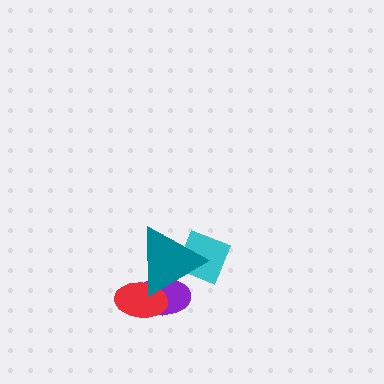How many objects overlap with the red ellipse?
2 objects overlap with the red ellipse.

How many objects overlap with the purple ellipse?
2 objects overlap with the purple ellipse.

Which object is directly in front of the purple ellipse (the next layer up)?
The red ellipse is directly in front of the purple ellipse.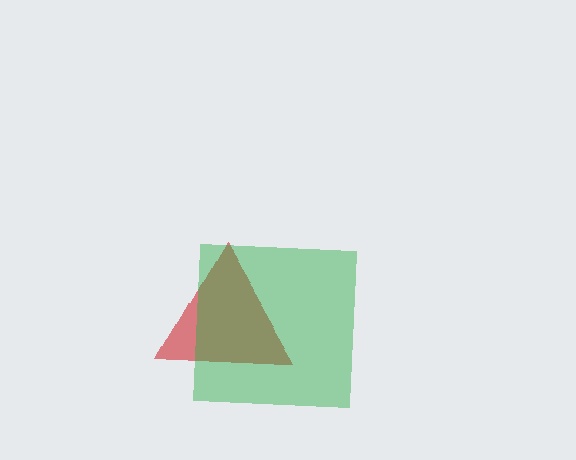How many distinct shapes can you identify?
There are 2 distinct shapes: a red triangle, a green square.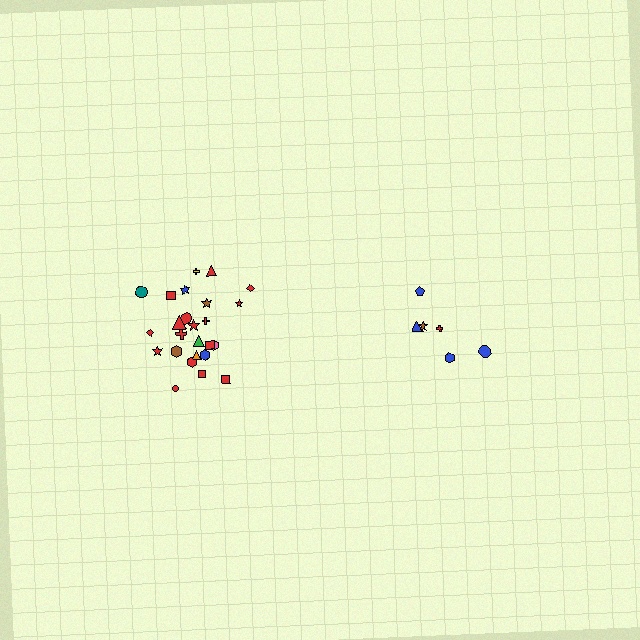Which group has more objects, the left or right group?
The left group.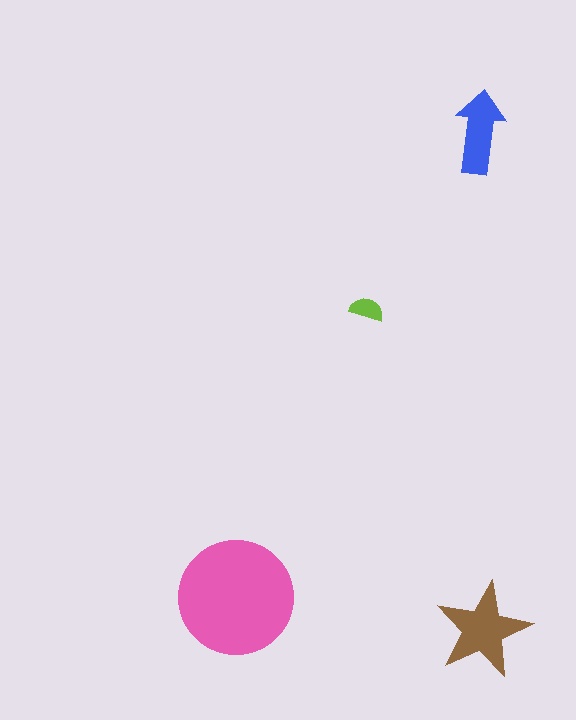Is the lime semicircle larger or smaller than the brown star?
Smaller.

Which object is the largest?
The pink circle.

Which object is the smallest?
The lime semicircle.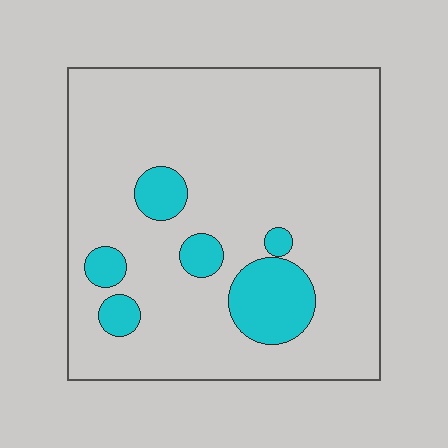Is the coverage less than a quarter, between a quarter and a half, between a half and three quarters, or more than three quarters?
Less than a quarter.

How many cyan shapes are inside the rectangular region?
6.